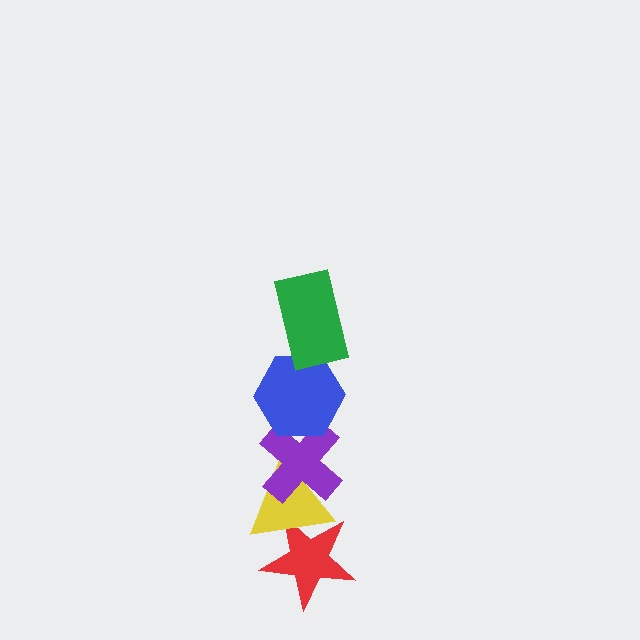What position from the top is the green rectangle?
The green rectangle is 1st from the top.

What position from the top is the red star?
The red star is 5th from the top.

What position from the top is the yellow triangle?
The yellow triangle is 4th from the top.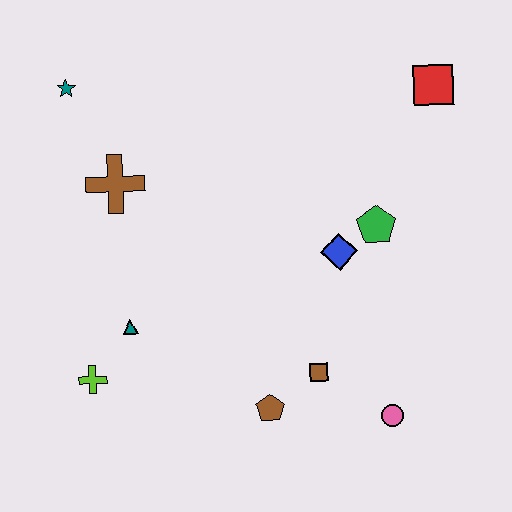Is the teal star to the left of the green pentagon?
Yes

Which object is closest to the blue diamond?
The green pentagon is closest to the blue diamond.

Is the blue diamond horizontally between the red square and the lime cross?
Yes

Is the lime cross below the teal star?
Yes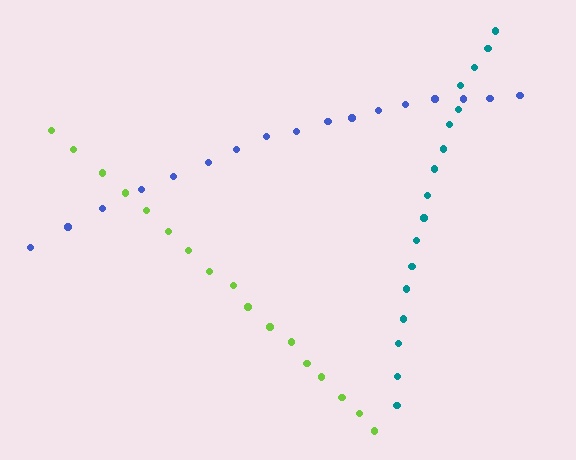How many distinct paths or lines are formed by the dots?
There are 3 distinct paths.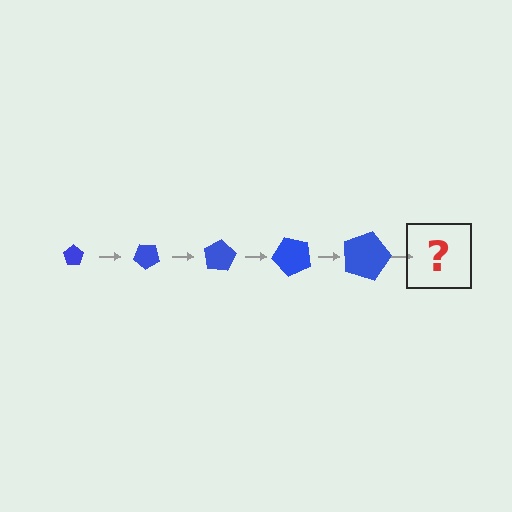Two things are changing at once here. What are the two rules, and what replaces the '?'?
The two rules are that the pentagon grows larger each step and it rotates 40 degrees each step. The '?' should be a pentagon, larger than the previous one and rotated 200 degrees from the start.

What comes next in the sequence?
The next element should be a pentagon, larger than the previous one and rotated 200 degrees from the start.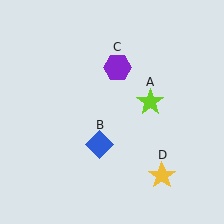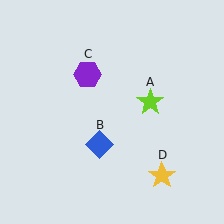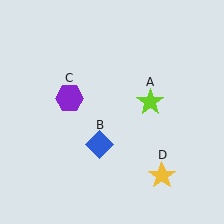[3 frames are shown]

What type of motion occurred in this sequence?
The purple hexagon (object C) rotated counterclockwise around the center of the scene.